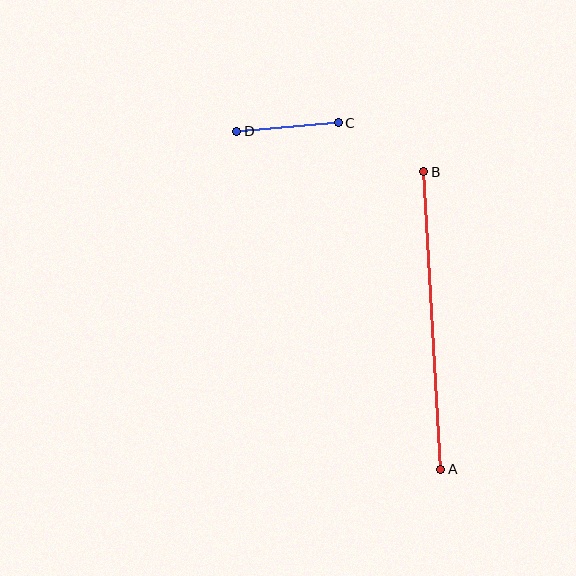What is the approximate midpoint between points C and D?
The midpoint is at approximately (287, 127) pixels.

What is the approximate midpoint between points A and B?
The midpoint is at approximately (432, 321) pixels.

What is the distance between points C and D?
The distance is approximately 101 pixels.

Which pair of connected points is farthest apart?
Points A and B are farthest apart.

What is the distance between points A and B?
The distance is approximately 298 pixels.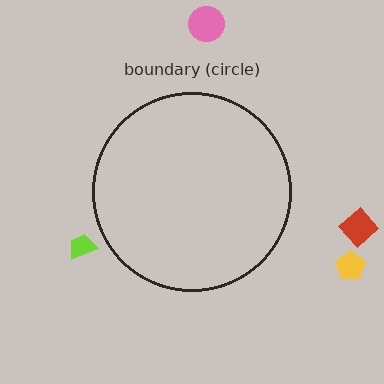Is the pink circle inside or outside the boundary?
Outside.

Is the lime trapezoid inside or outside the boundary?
Outside.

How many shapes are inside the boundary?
0 inside, 4 outside.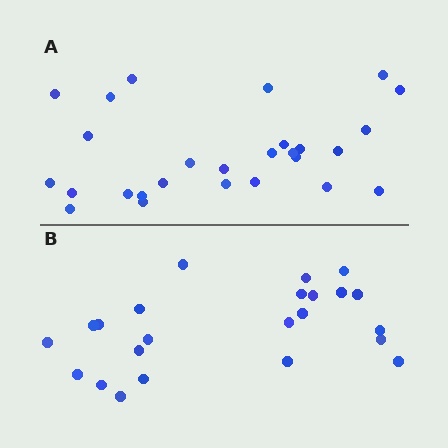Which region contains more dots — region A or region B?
Region A (the top region) has more dots.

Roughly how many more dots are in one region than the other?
Region A has about 4 more dots than region B.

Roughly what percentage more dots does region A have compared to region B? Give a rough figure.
About 15% more.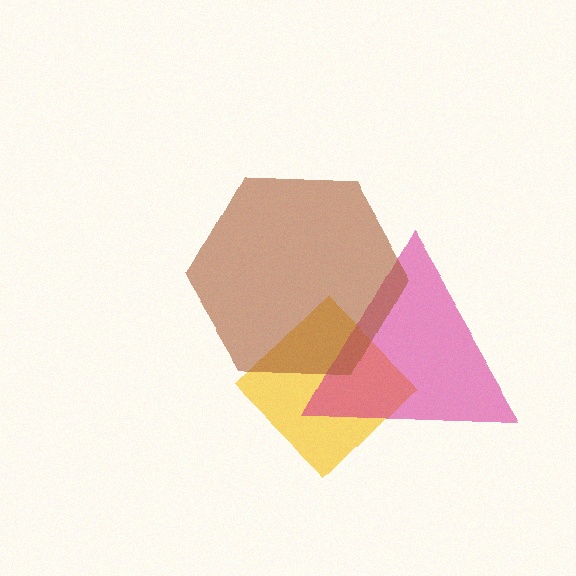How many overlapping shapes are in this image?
There are 3 overlapping shapes in the image.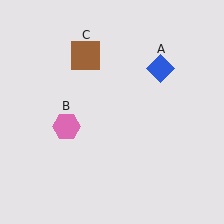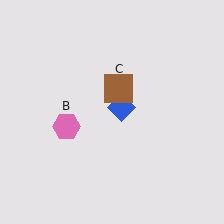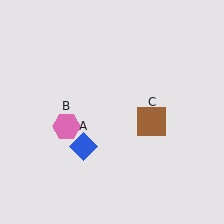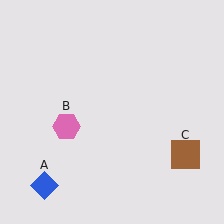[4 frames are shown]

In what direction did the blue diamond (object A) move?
The blue diamond (object A) moved down and to the left.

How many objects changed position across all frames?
2 objects changed position: blue diamond (object A), brown square (object C).